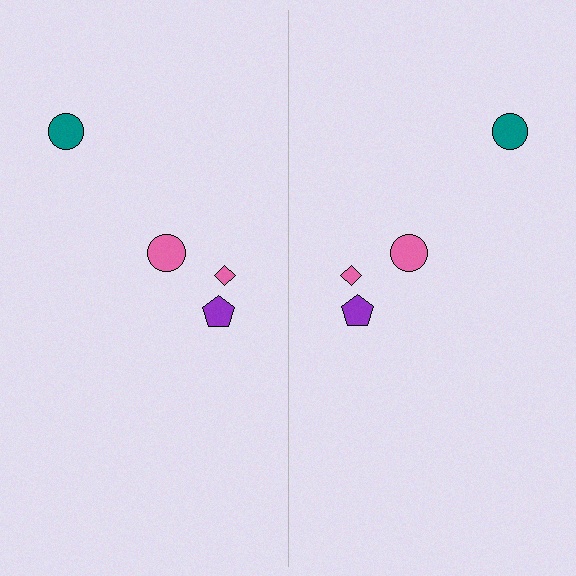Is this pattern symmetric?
Yes, this pattern has bilateral (reflection) symmetry.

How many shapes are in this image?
There are 8 shapes in this image.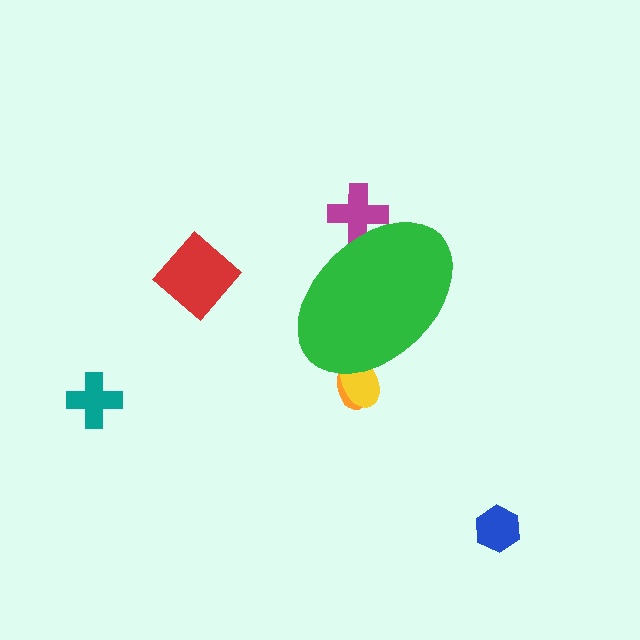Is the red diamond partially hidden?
No, the red diamond is fully visible.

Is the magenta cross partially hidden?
Yes, the magenta cross is partially hidden behind the green ellipse.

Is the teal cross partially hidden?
No, the teal cross is fully visible.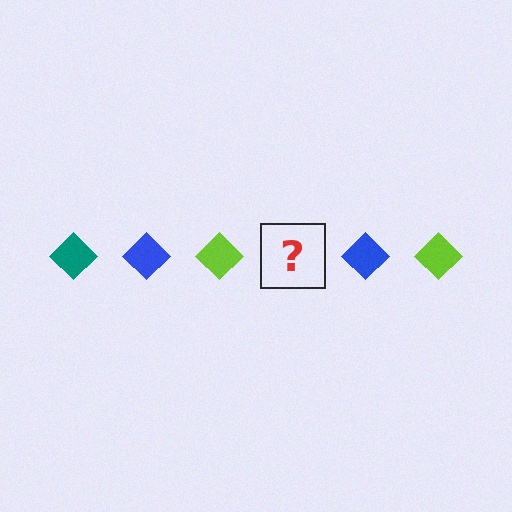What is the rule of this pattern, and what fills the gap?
The rule is that the pattern cycles through teal, blue, lime diamonds. The gap should be filled with a teal diamond.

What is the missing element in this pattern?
The missing element is a teal diamond.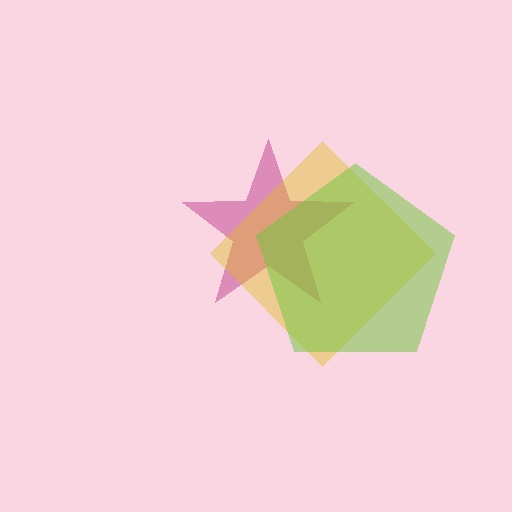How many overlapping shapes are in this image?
There are 3 overlapping shapes in the image.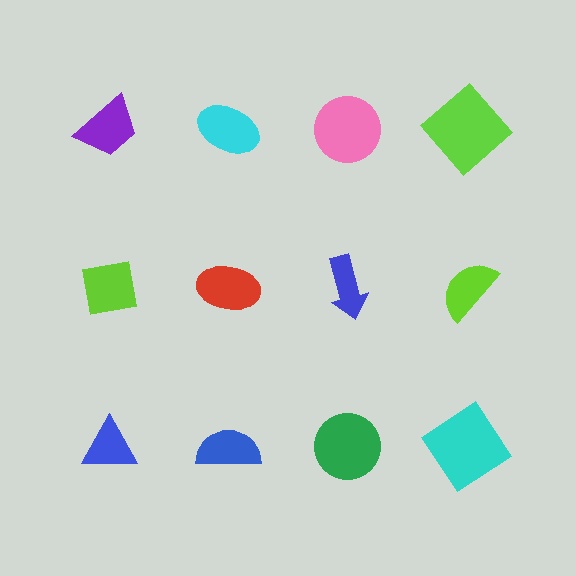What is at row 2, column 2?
A red ellipse.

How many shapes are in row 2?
4 shapes.